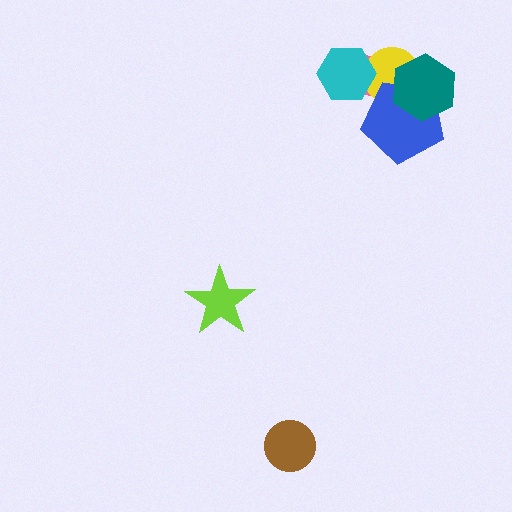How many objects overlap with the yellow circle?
4 objects overlap with the yellow circle.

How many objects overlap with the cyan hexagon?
2 objects overlap with the cyan hexagon.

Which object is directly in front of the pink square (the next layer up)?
The yellow circle is directly in front of the pink square.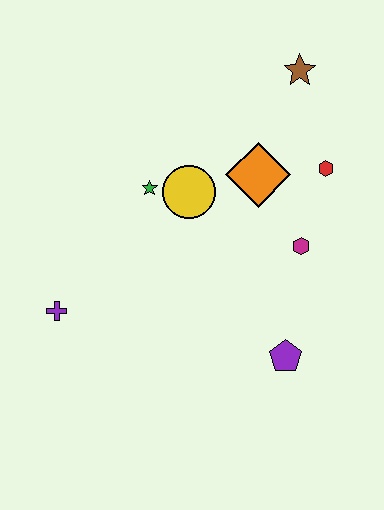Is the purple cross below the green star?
Yes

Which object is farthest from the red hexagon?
The purple cross is farthest from the red hexagon.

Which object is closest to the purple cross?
The green star is closest to the purple cross.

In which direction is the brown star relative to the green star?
The brown star is to the right of the green star.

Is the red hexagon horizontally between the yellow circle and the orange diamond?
No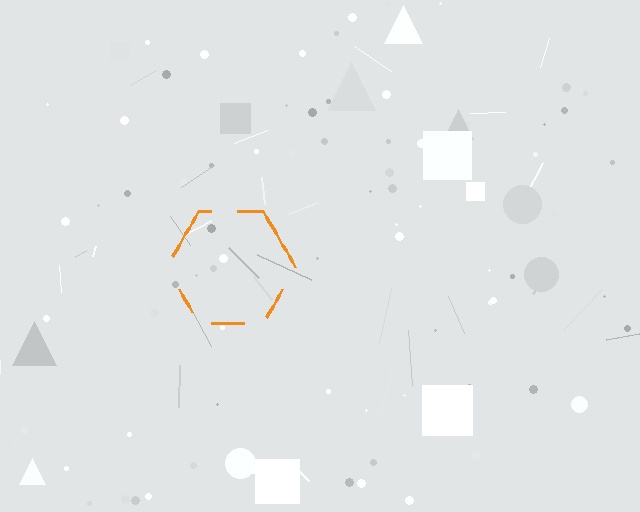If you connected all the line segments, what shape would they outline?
They would outline a hexagon.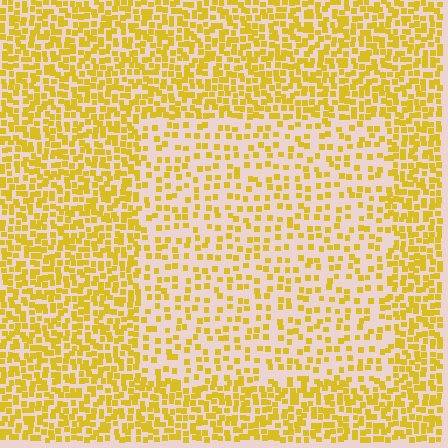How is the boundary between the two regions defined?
The boundary is defined by a change in element density (approximately 2.1x ratio). All elements are the same color, size, and shape.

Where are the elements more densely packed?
The elements are more densely packed outside the rectangle boundary.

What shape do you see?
I see a rectangle.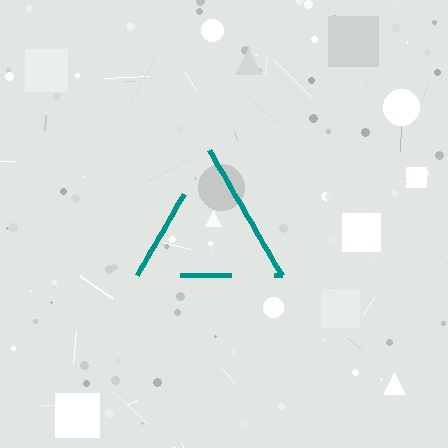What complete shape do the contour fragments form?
The contour fragments form a triangle.